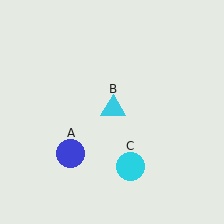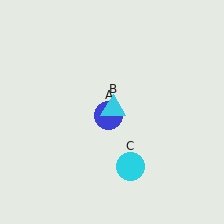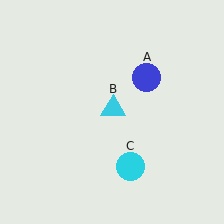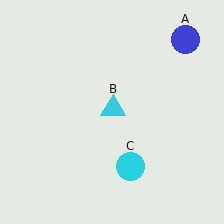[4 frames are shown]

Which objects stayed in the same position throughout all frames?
Cyan triangle (object B) and cyan circle (object C) remained stationary.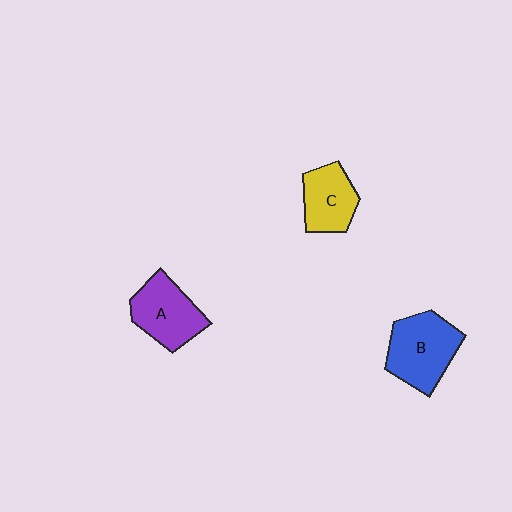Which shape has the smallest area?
Shape C (yellow).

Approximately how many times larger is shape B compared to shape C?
Approximately 1.4 times.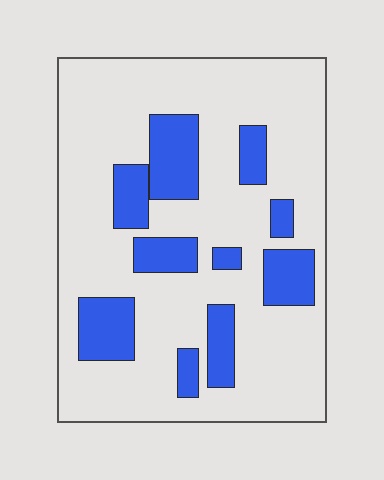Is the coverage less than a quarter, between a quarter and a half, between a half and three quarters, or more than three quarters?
Less than a quarter.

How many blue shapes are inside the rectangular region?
10.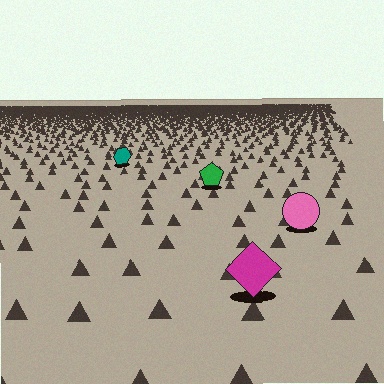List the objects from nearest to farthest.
From nearest to farthest: the magenta diamond, the pink circle, the green pentagon, the teal hexagon.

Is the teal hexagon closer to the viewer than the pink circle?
No. The pink circle is closer — you can tell from the texture gradient: the ground texture is coarser near it.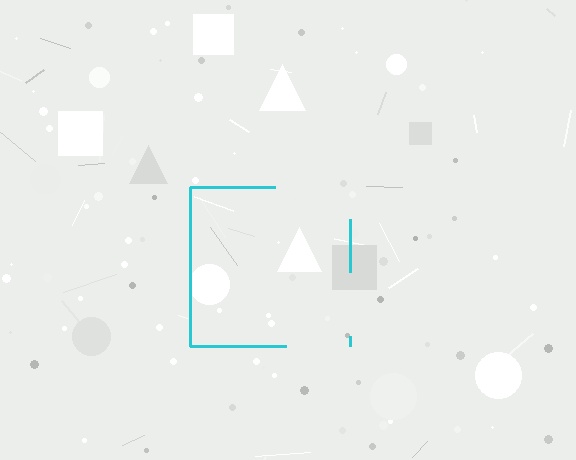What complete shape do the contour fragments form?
The contour fragments form a square.